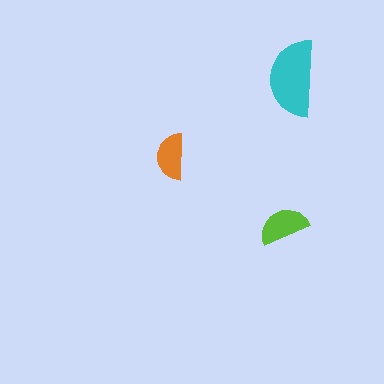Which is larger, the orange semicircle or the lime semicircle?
The lime one.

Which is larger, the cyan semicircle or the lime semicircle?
The cyan one.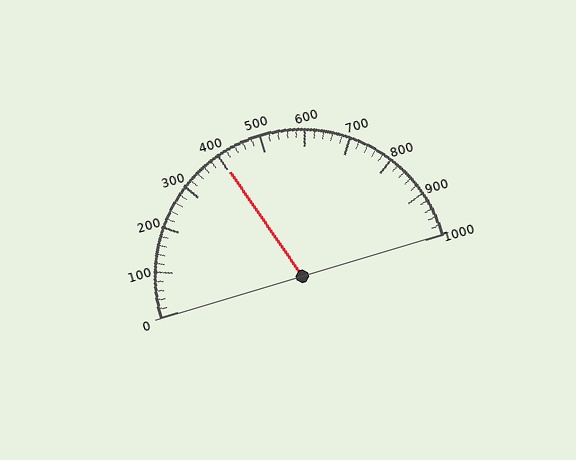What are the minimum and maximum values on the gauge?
The gauge ranges from 0 to 1000.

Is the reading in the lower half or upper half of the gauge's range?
The reading is in the lower half of the range (0 to 1000).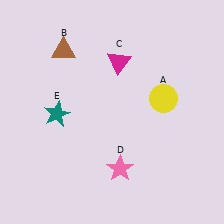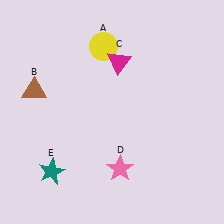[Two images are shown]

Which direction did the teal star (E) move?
The teal star (E) moved down.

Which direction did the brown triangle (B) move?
The brown triangle (B) moved down.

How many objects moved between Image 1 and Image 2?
3 objects moved between the two images.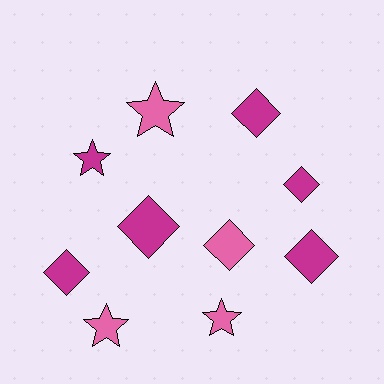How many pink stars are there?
There are 3 pink stars.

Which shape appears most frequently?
Diamond, with 6 objects.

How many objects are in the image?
There are 10 objects.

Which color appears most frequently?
Magenta, with 6 objects.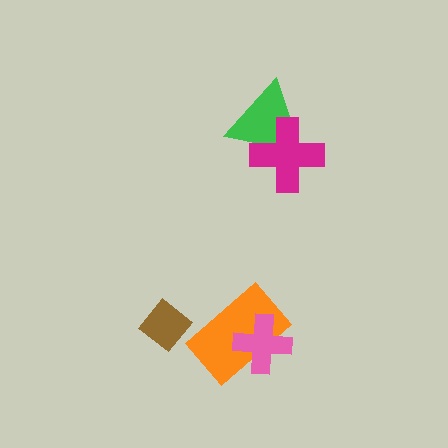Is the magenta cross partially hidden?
No, no other shape covers it.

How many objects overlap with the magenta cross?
1 object overlaps with the magenta cross.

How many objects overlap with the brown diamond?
0 objects overlap with the brown diamond.